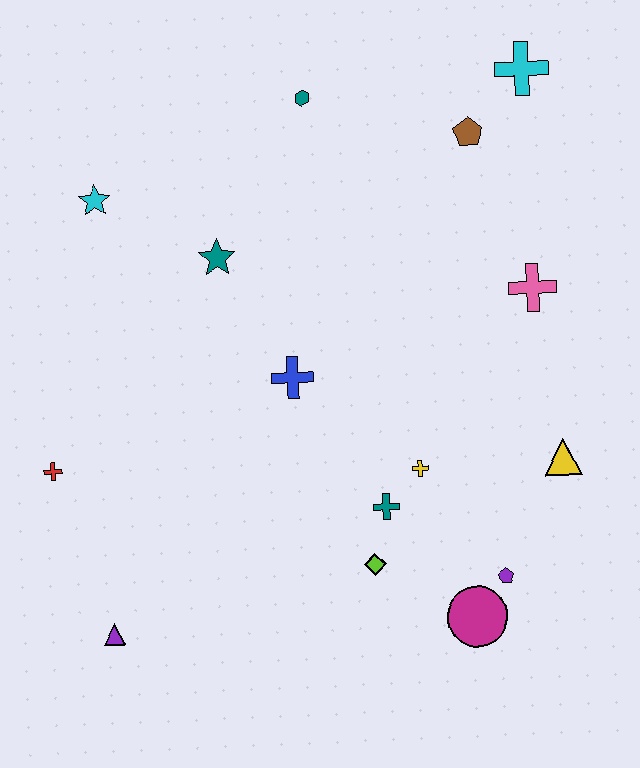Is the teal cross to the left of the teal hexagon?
No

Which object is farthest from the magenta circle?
The cyan star is farthest from the magenta circle.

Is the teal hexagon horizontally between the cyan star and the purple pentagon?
Yes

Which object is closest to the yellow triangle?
The purple pentagon is closest to the yellow triangle.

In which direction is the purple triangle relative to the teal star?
The purple triangle is below the teal star.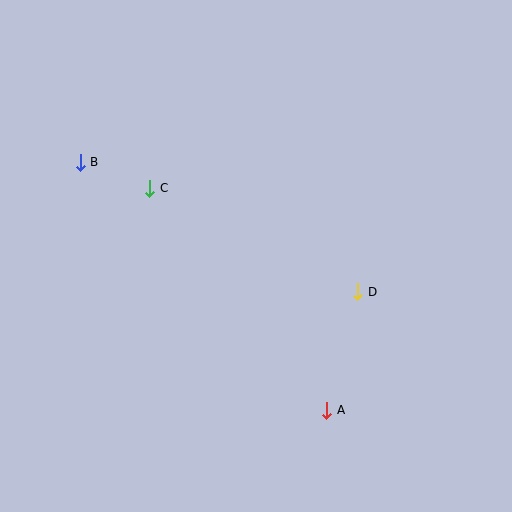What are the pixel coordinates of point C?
Point C is at (150, 188).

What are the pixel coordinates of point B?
Point B is at (80, 162).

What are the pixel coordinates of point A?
Point A is at (327, 410).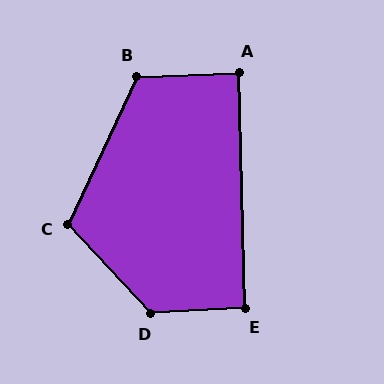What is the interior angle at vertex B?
Approximately 117 degrees (obtuse).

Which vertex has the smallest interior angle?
A, at approximately 90 degrees.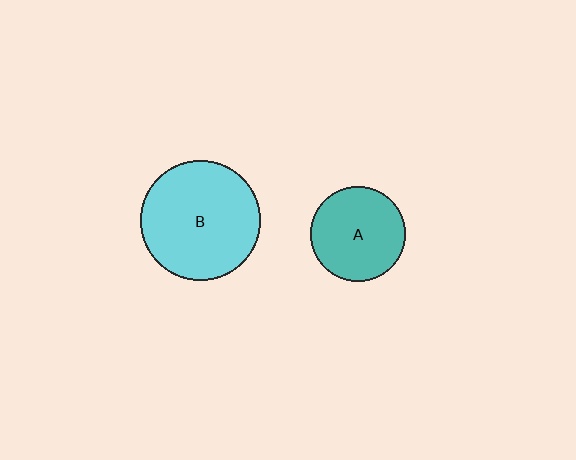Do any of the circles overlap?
No, none of the circles overlap.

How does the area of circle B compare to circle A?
Approximately 1.6 times.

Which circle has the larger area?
Circle B (cyan).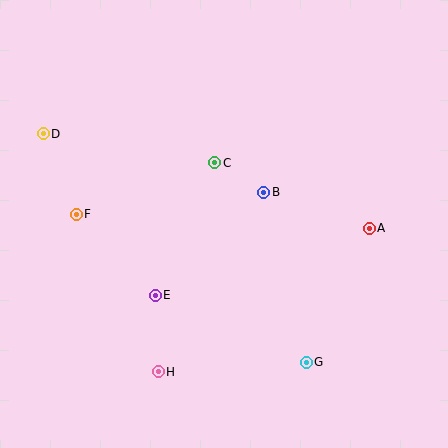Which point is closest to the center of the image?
Point B at (264, 192) is closest to the center.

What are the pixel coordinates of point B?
Point B is at (264, 192).